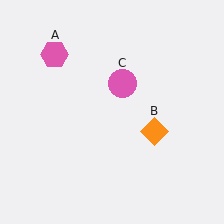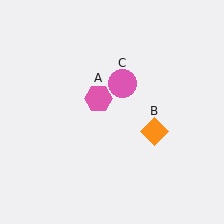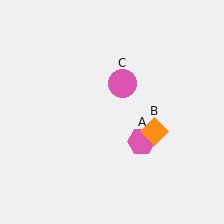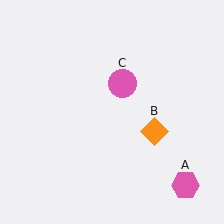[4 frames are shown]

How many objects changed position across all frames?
1 object changed position: pink hexagon (object A).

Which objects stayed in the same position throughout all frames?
Orange diamond (object B) and pink circle (object C) remained stationary.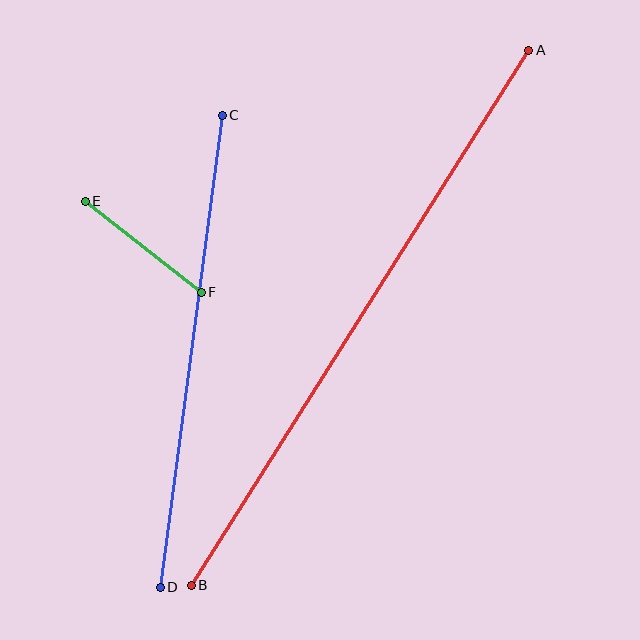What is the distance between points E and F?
The distance is approximately 147 pixels.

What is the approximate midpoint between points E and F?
The midpoint is at approximately (143, 247) pixels.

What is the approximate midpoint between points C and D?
The midpoint is at approximately (191, 351) pixels.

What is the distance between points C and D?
The distance is approximately 476 pixels.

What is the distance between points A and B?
The distance is approximately 632 pixels.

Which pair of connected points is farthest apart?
Points A and B are farthest apart.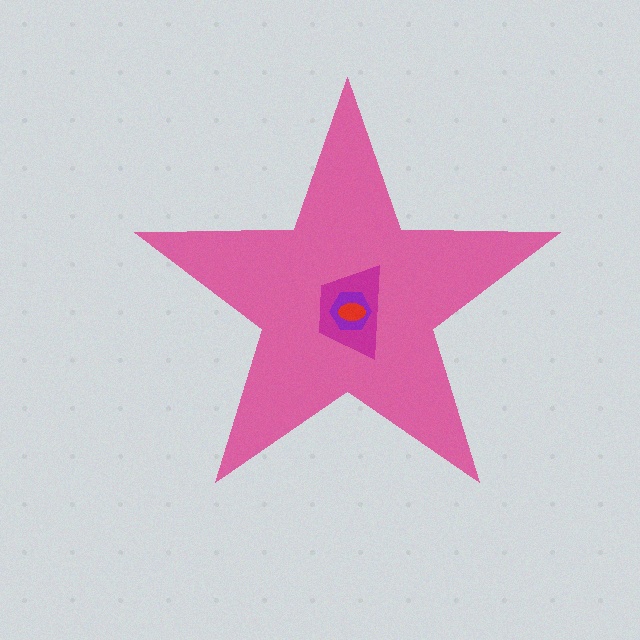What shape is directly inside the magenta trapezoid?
The purple hexagon.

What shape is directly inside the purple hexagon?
The red ellipse.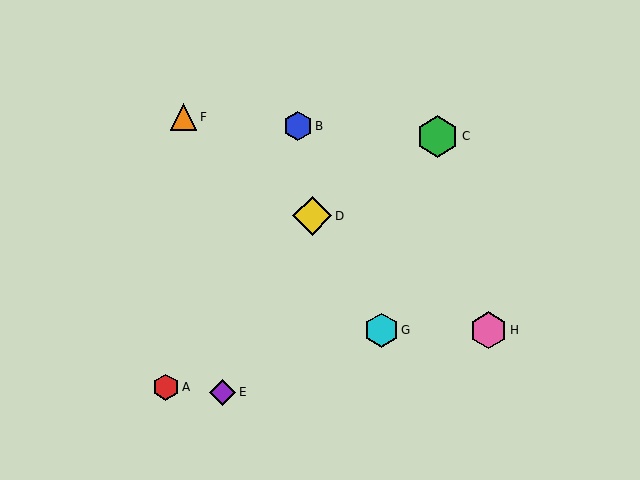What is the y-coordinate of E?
Object E is at y≈392.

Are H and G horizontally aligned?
Yes, both are at y≈330.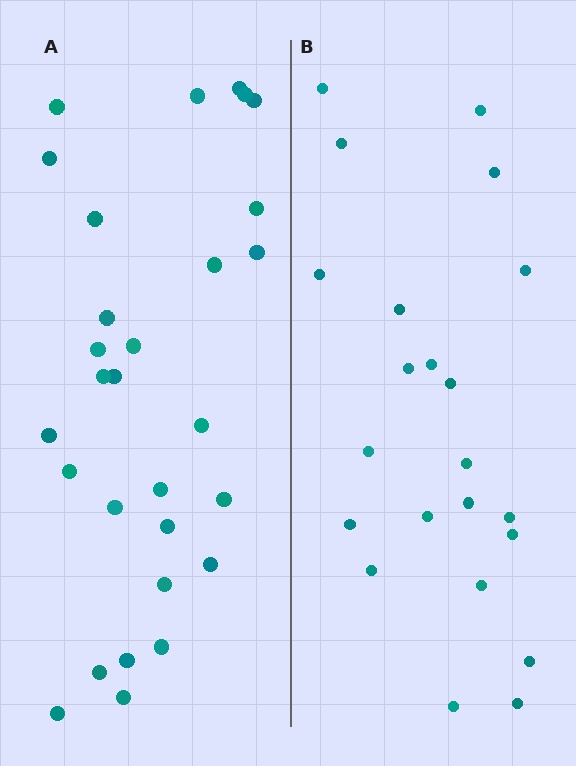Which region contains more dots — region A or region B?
Region A (the left region) has more dots.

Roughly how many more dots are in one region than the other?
Region A has roughly 8 or so more dots than region B.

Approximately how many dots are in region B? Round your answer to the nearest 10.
About 20 dots. (The exact count is 22, which rounds to 20.)